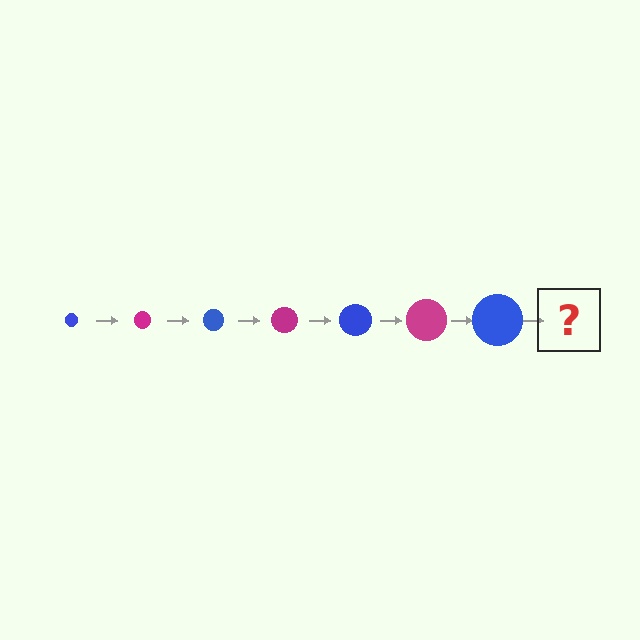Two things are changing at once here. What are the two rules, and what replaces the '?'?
The two rules are that the circle grows larger each step and the color cycles through blue and magenta. The '?' should be a magenta circle, larger than the previous one.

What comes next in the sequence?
The next element should be a magenta circle, larger than the previous one.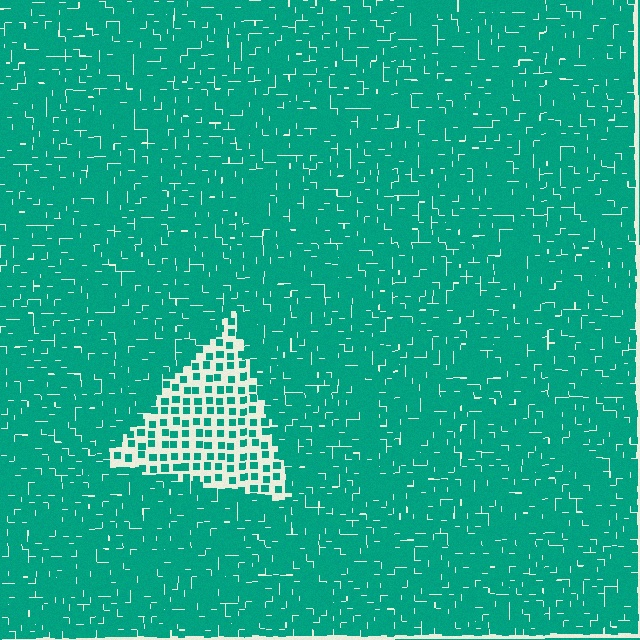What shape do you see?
I see a triangle.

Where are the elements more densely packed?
The elements are more densely packed outside the triangle boundary.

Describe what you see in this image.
The image contains small teal elements arranged at two different densities. A triangle-shaped region is visible where the elements are less densely packed than the surrounding area.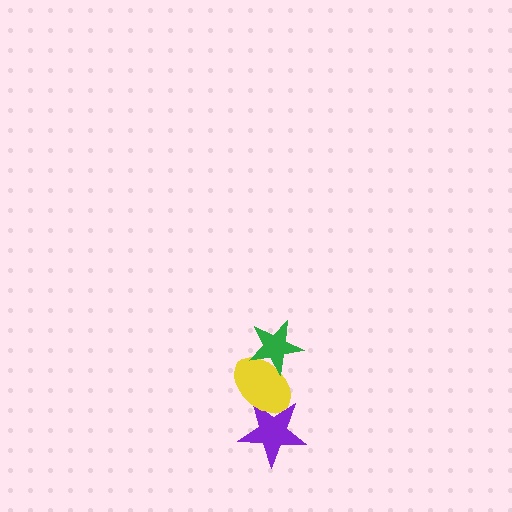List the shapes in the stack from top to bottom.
From top to bottom: the green star, the yellow ellipse, the purple star.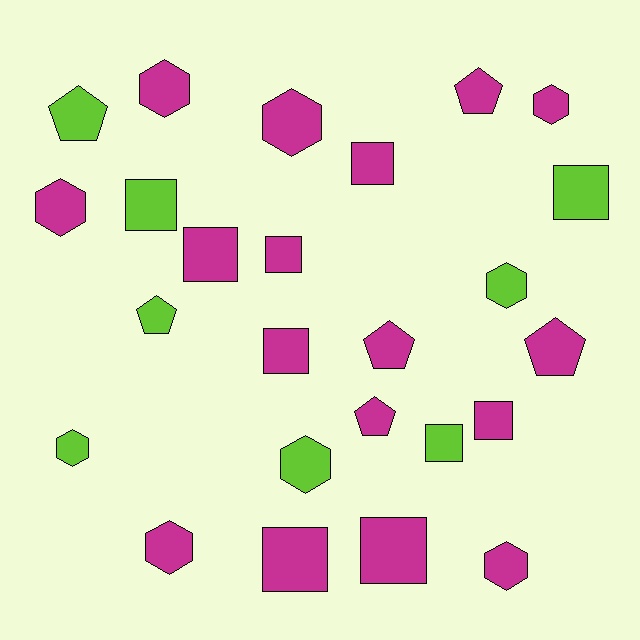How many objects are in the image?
There are 25 objects.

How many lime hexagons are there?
There are 3 lime hexagons.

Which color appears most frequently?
Magenta, with 17 objects.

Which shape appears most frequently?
Square, with 10 objects.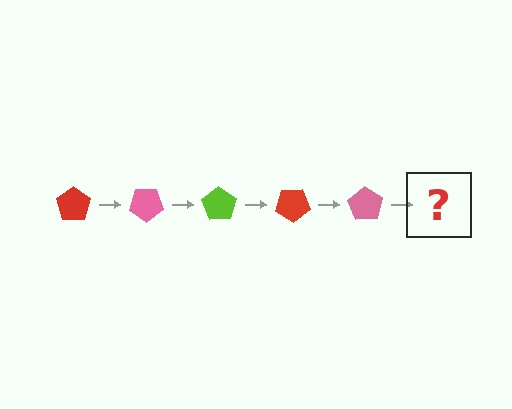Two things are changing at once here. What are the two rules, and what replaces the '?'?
The two rules are that it rotates 35 degrees each step and the color cycles through red, pink, and lime. The '?' should be a lime pentagon, rotated 175 degrees from the start.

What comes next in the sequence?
The next element should be a lime pentagon, rotated 175 degrees from the start.